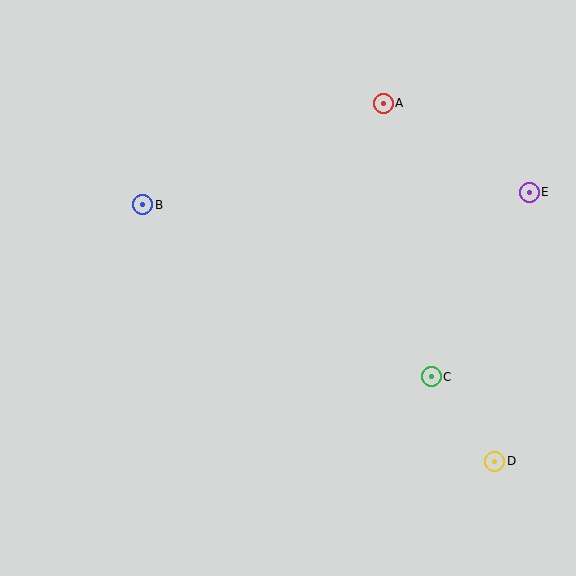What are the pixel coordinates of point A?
Point A is at (383, 103).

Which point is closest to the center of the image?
Point B at (143, 205) is closest to the center.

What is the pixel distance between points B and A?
The distance between B and A is 261 pixels.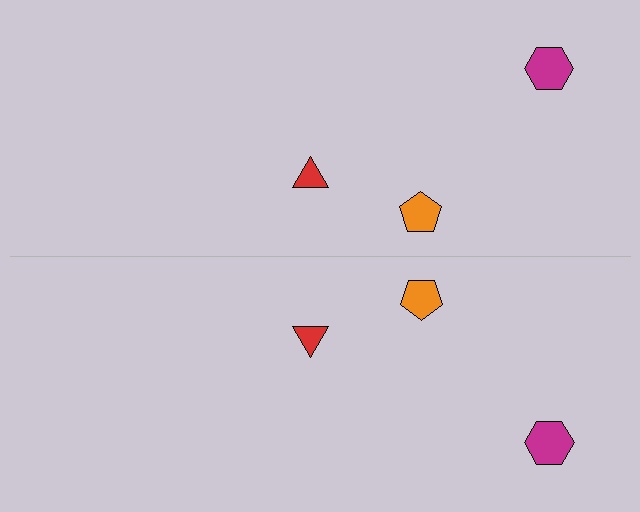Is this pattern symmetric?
Yes, this pattern has bilateral (reflection) symmetry.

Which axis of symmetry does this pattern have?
The pattern has a horizontal axis of symmetry running through the center of the image.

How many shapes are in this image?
There are 6 shapes in this image.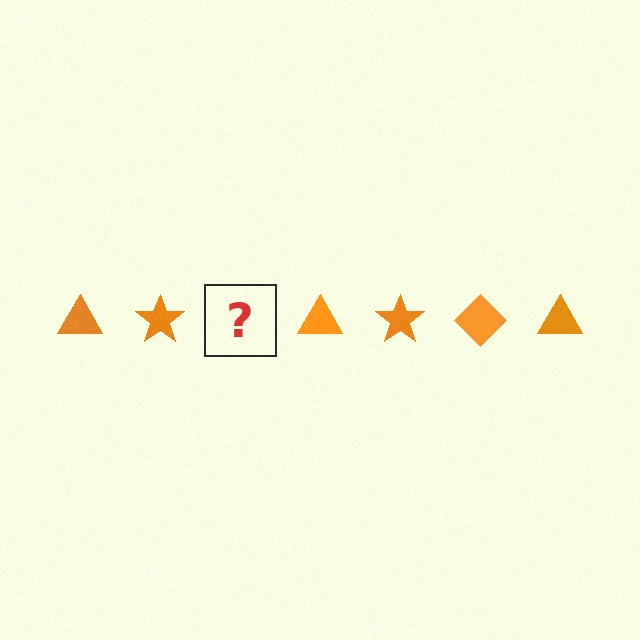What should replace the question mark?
The question mark should be replaced with an orange diamond.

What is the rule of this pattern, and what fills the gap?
The rule is that the pattern cycles through triangle, star, diamond shapes in orange. The gap should be filled with an orange diamond.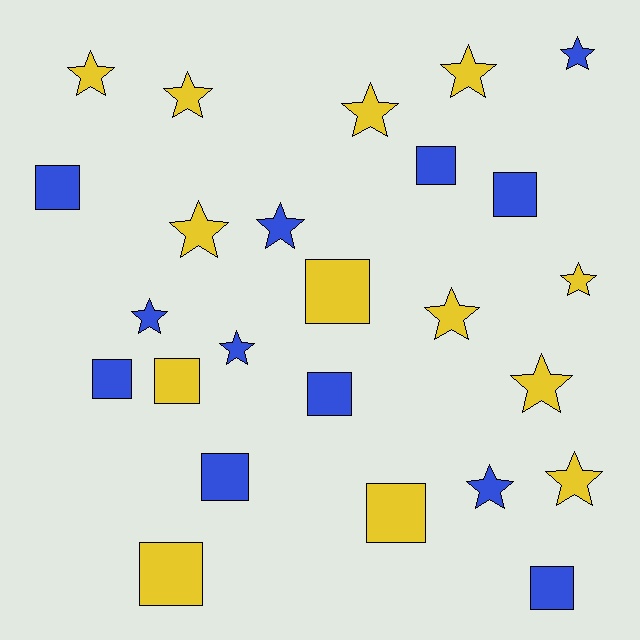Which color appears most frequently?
Yellow, with 13 objects.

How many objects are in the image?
There are 25 objects.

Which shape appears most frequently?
Star, with 14 objects.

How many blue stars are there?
There are 5 blue stars.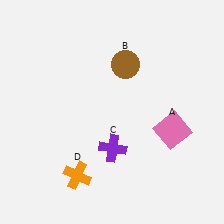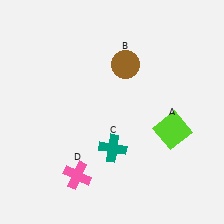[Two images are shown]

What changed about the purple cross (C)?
In Image 1, C is purple. In Image 2, it changed to teal.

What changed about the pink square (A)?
In Image 1, A is pink. In Image 2, it changed to lime.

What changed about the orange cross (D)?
In Image 1, D is orange. In Image 2, it changed to pink.